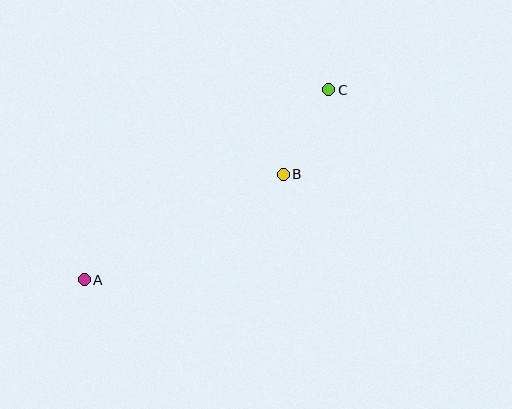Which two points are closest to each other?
Points B and C are closest to each other.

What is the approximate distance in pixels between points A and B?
The distance between A and B is approximately 226 pixels.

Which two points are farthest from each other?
Points A and C are farthest from each other.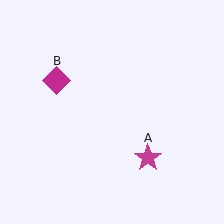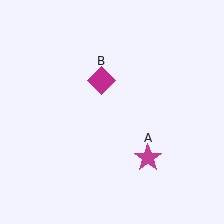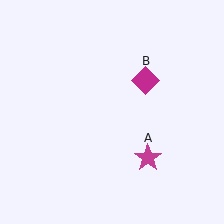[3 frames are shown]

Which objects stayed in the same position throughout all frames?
Magenta star (object A) remained stationary.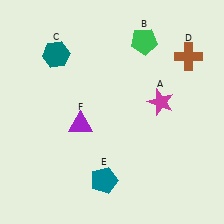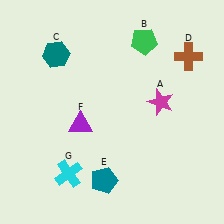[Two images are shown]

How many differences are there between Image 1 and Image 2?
There is 1 difference between the two images.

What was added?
A cyan cross (G) was added in Image 2.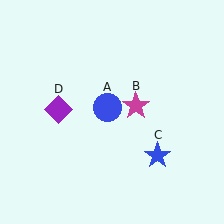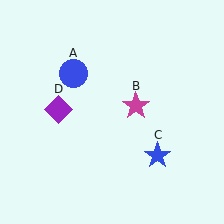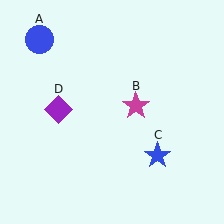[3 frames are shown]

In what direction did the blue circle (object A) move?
The blue circle (object A) moved up and to the left.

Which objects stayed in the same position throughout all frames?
Magenta star (object B) and blue star (object C) and purple diamond (object D) remained stationary.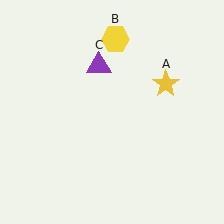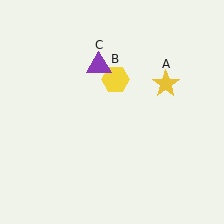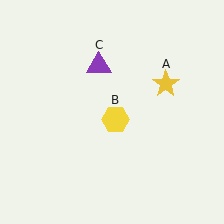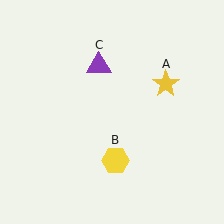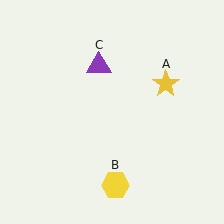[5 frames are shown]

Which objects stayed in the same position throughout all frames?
Yellow star (object A) and purple triangle (object C) remained stationary.